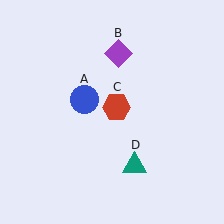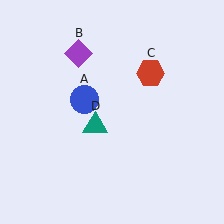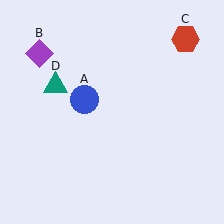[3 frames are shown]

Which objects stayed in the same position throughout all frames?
Blue circle (object A) remained stationary.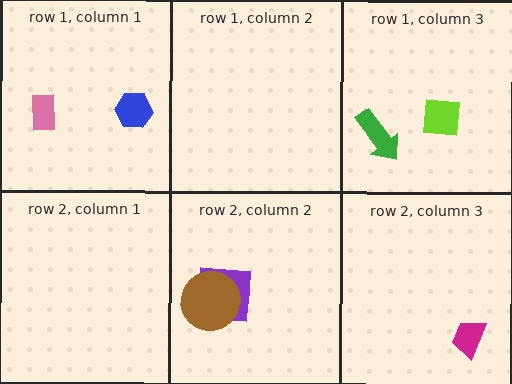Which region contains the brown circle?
The row 2, column 2 region.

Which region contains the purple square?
The row 2, column 2 region.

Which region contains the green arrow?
The row 1, column 3 region.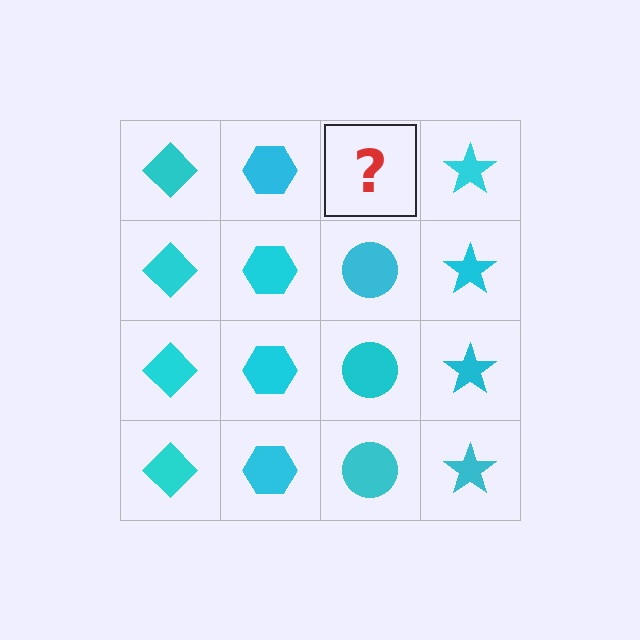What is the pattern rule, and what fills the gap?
The rule is that each column has a consistent shape. The gap should be filled with a cyan circle.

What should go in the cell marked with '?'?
The missing cell should contain a cyan circle.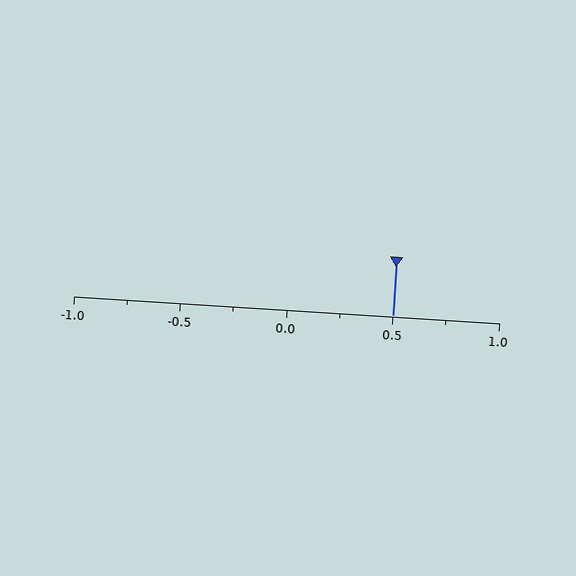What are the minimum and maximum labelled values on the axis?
The axis runs from -1.0 to 1.0.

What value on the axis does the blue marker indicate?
The marker indicates approximately 0.5.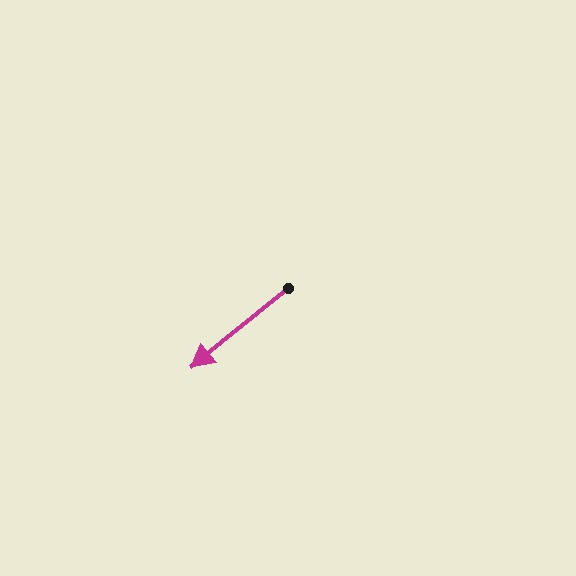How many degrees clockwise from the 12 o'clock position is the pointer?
Approximately 231 degrees.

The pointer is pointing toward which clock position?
Roughly 8 o'clock.